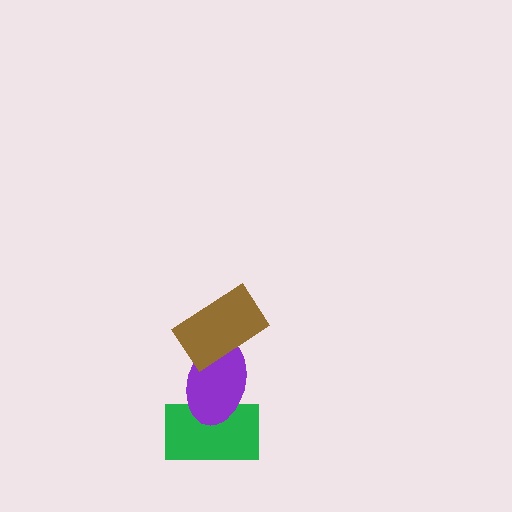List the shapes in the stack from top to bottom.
From top to bottom: the brown rectangle, the purple ellipse, the green rectangle.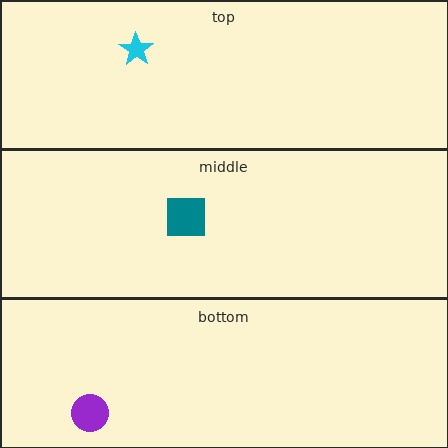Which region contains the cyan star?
The top region.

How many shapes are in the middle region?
1.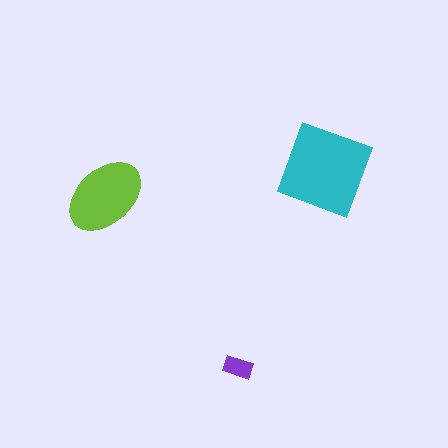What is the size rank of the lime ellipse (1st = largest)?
2nd.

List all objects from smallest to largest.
The purple rectangle, the lime ellipse, the cyan square.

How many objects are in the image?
There are 3 objects in the image.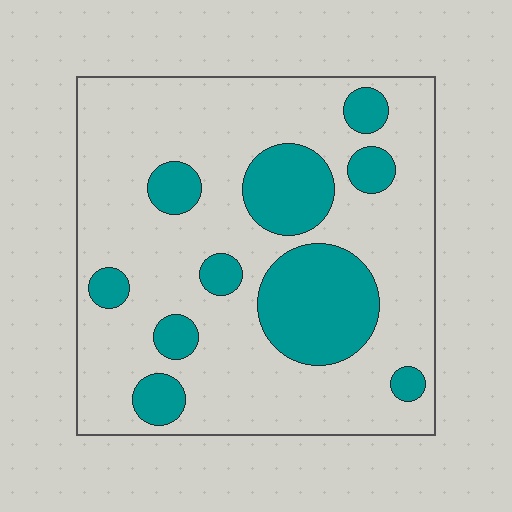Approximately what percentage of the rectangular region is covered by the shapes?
Approximately 25%.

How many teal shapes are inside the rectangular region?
10.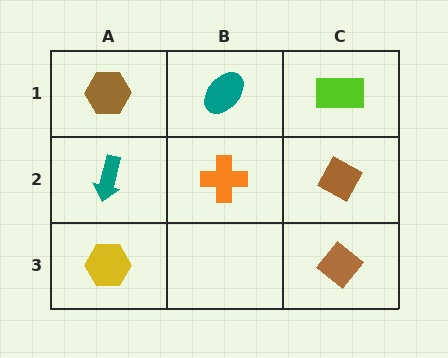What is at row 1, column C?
A lime rectangle.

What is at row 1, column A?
A brown hexagon.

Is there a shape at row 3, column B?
No, that cell is empty.